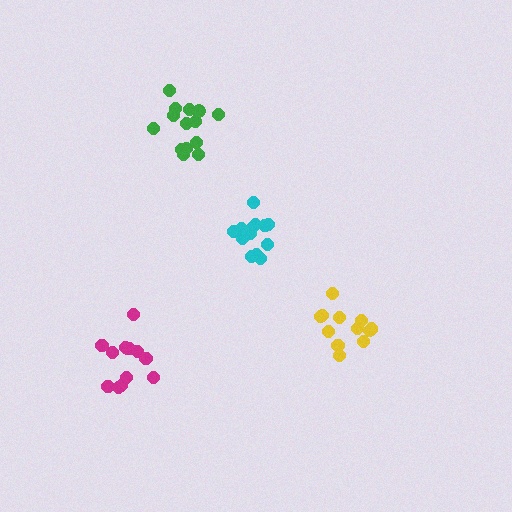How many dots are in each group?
Group 1: 13 dots, Group 2: 12 dots, Group 3: 14 dots, Group 4: 14 dots (53 total).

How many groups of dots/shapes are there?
There are 4 groups.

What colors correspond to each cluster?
The clusters are colored: magenta, yellow, green, cyan.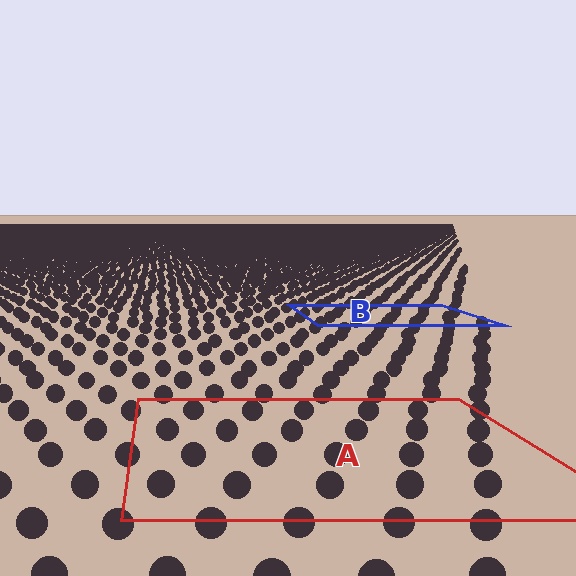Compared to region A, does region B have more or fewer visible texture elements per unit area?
Region B has more texture elements per unit area — they are packed more densely because it is farther away.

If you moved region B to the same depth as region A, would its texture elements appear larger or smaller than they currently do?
They would appear larger. At a closer depth, the same texture elements are projected at a bigger on-screen size.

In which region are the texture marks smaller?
The texture marks are smaller in region B, because it is farther away.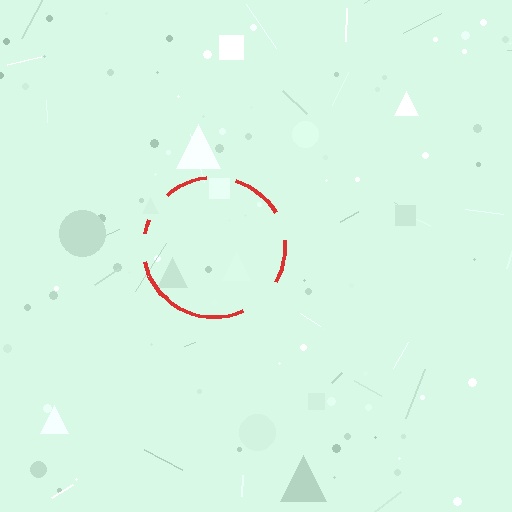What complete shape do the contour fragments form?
The contour fragments form a circle.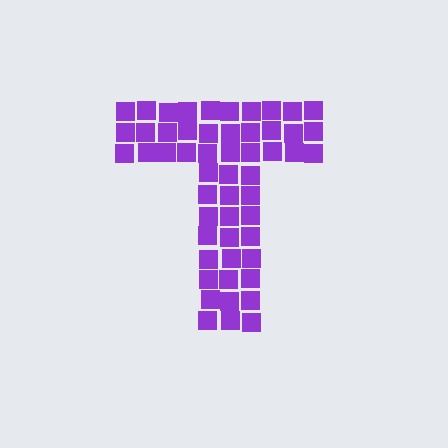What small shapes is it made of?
It is made of small squares.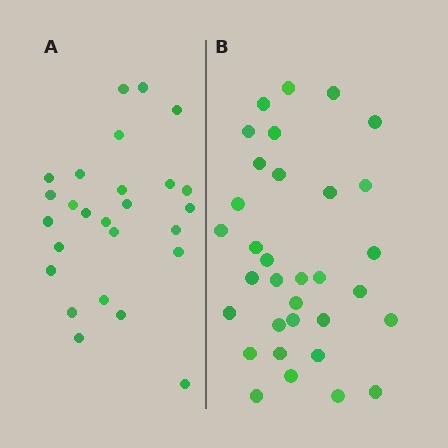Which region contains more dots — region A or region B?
Region B (the right region) has more dots.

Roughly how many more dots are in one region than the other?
Region B has roughly 8 or so more dots than region A.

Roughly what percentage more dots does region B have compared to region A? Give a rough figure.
About 25% more.